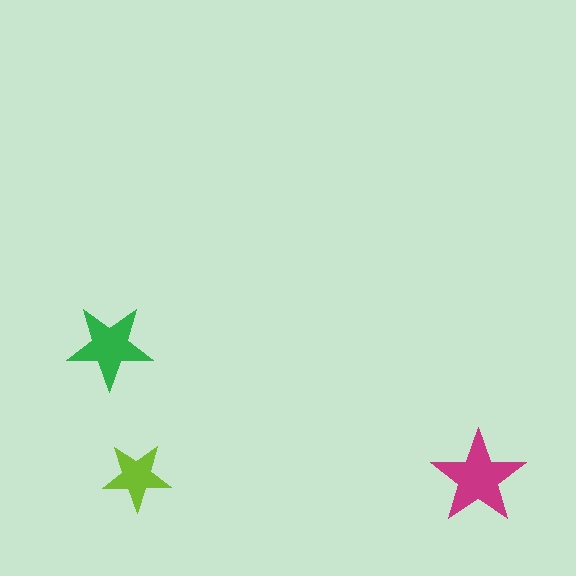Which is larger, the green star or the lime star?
The green one.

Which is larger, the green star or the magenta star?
The magenta one.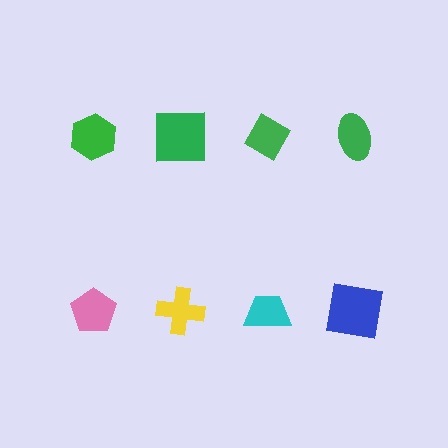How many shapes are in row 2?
4 shapes.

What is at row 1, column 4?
A green ellipse.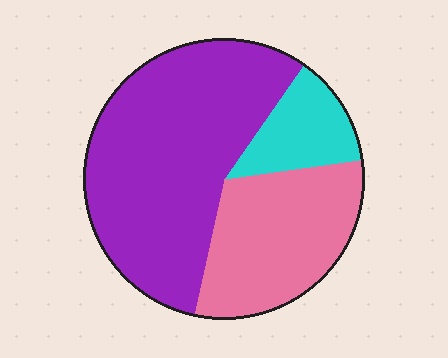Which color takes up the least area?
Cyan, at roughly 15%.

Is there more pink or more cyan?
Pink.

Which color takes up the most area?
Purple, at roughly 55%.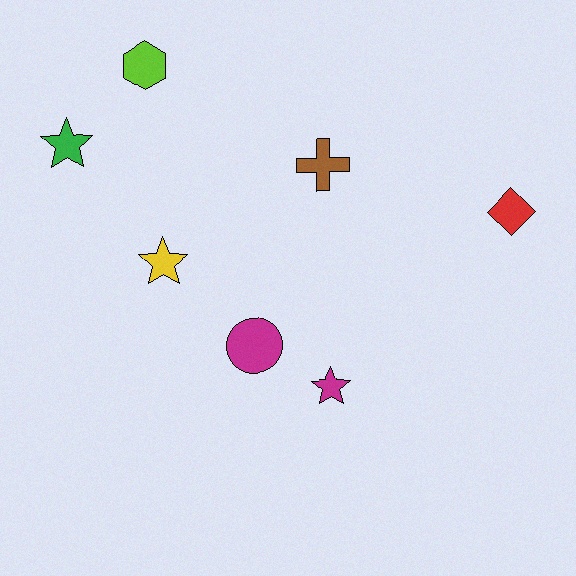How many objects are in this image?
There are 7 objects.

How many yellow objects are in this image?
There is 1 yellow object.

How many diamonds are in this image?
There is 1 diamond.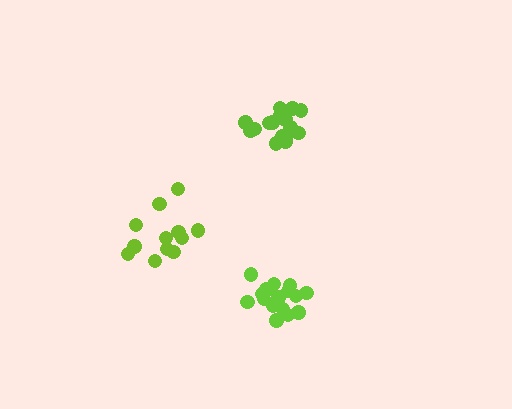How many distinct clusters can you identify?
There are 3 distinct clusters.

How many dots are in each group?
Group 1: 16 dots, Group 2: 16 dots, Group 3: 12 dots (44 total).